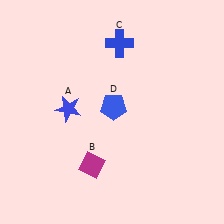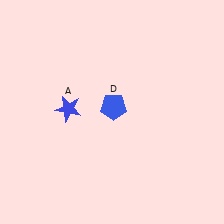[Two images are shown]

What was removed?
The magenta diamond (B), the blue cross (C) were removed in Image 2.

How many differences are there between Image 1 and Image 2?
There are 2 differences between the two images.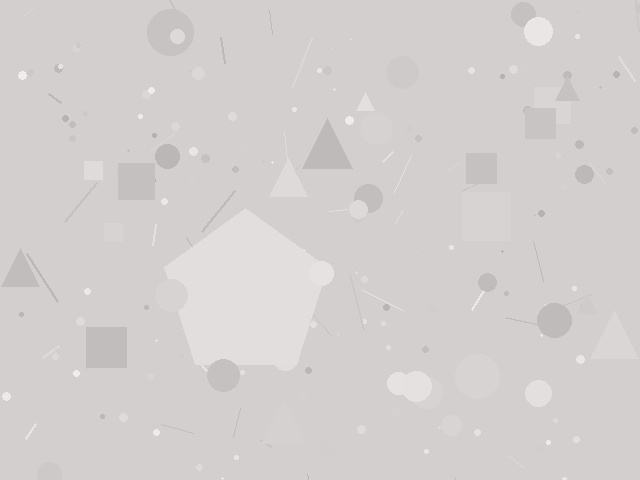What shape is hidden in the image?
A pentagon is hidden in the image.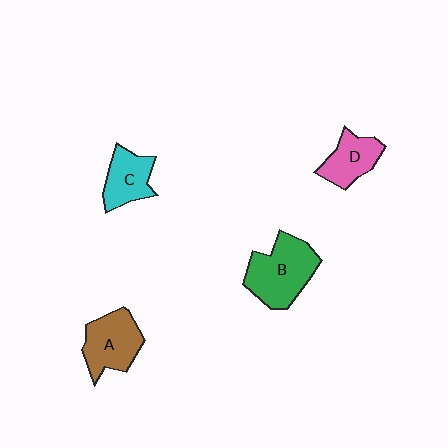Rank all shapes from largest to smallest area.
From largest to smallest: B (green), A (brown), C (cyan), D (pink).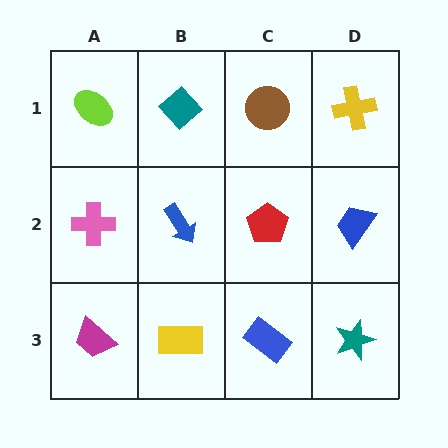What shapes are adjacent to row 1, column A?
A pink cross (row 2, column A), a teal diamond (row 1, column B).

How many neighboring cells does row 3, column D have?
2.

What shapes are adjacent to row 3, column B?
A blue arrow (row 2, column B), a magenta trapezoid (row 3, column A), a blue rectangle (row 3, column C).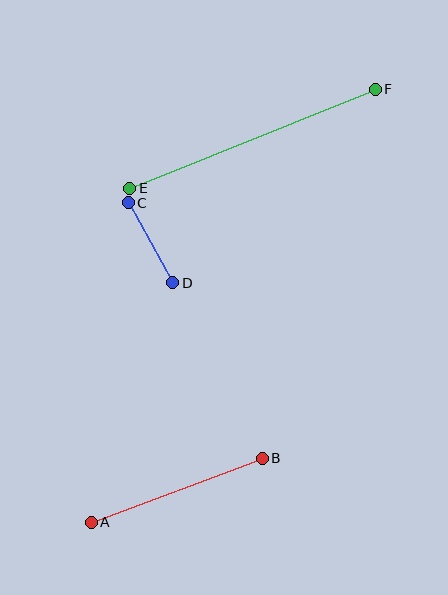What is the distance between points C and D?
The distance is approximately 92 pixels.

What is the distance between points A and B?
The distance is approximately 182 pixels.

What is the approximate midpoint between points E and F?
The midpoint is at approximately (252, 139) pixels.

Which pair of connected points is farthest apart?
Points E and F are farthest apart.